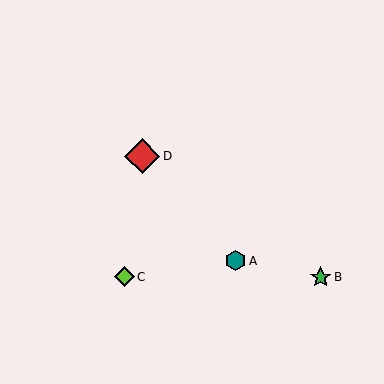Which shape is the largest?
The red diamond (labeled D) is the largest.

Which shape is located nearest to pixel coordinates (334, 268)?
The green star (labeled B) at (321, 277) is nearest to that location.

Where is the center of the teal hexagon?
The center of the teal hexagon is at (236, 261).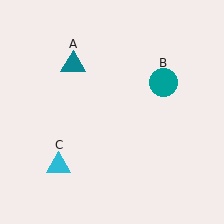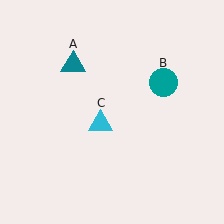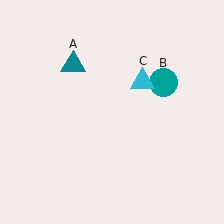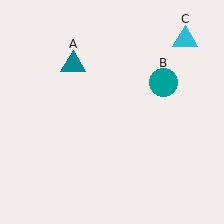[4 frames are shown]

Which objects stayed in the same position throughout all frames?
Teal triangle (object A) and teal circle (object B) remained stationary.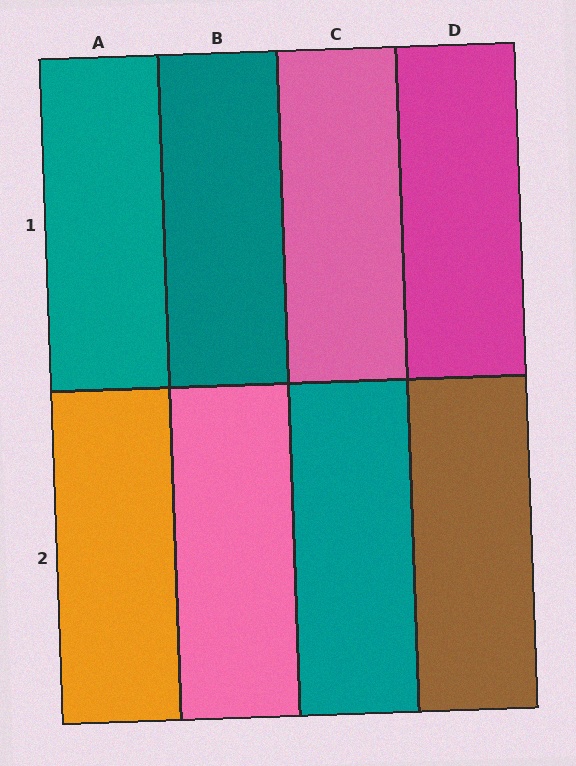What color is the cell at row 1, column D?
Magenta.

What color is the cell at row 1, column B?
Teal.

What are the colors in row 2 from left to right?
Orange, pink, teal, brown.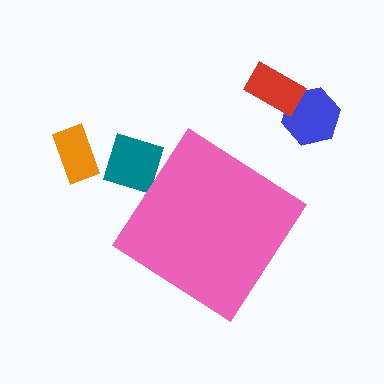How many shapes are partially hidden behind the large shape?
1 shape is partially hidden.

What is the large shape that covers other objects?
A pink diamond.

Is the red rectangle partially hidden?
No, the red rectangle is fully visible.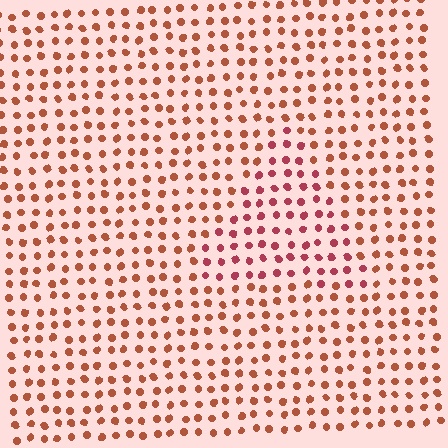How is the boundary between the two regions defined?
The boundary is defined purely by a slight shift in hue (about 28 degrees). Spacing, size, and orientation are identical on both sides.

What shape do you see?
I see a triangle.